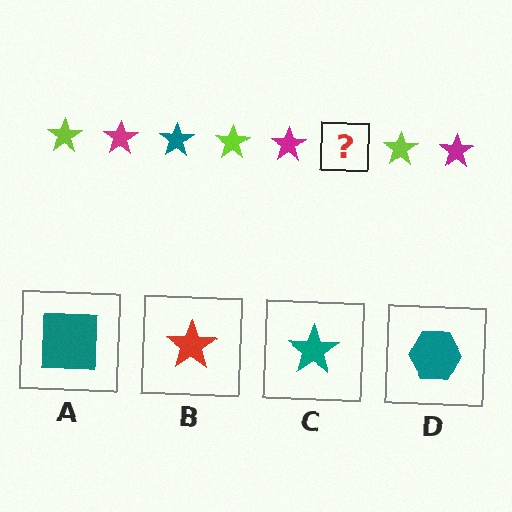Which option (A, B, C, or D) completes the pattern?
C.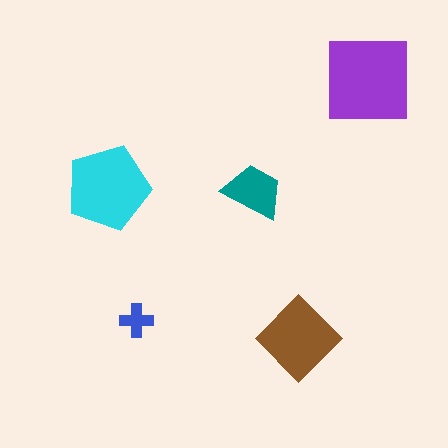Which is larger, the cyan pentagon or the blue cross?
The cyan pentagon.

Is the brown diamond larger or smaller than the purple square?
Smaller.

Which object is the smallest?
The blue cross.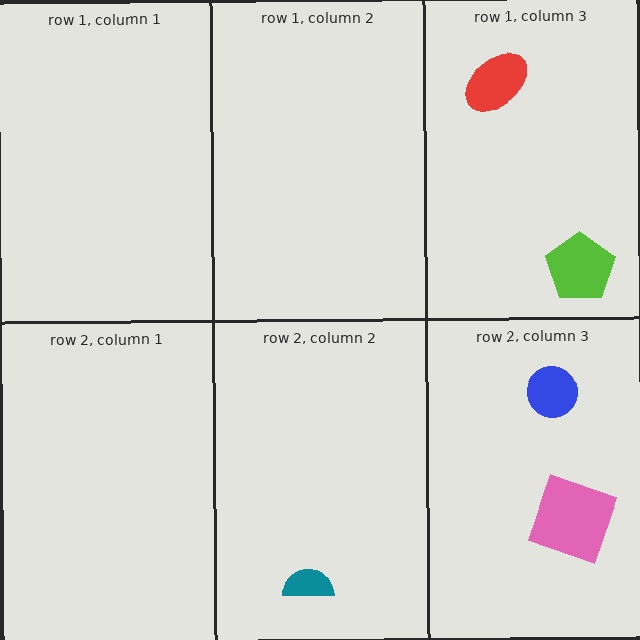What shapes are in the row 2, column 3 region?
The blue circle, the pink square.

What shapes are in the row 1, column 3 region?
The red ellipse, the lime pentagon.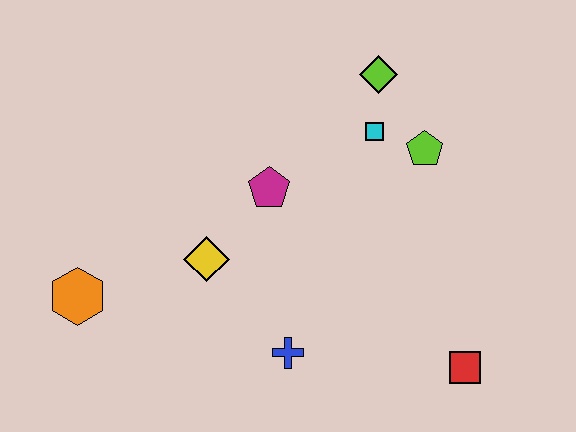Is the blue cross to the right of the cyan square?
No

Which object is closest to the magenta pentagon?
The yellow diamond is closest to the magenta pentagon.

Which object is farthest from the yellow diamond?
The red square is farthest from the yellow diamond.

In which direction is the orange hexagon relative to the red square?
The orange hexagon is to the left of the red square.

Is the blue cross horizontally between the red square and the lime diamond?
No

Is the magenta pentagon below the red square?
No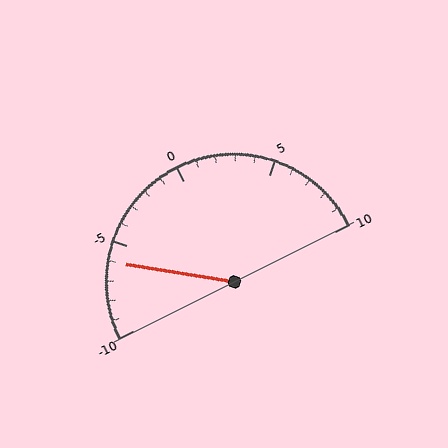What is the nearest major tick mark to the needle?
The nearest major tick mark is -5.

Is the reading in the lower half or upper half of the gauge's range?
The reading is in the lower half of the range (-10 to 10).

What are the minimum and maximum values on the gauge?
The gauge ranges from -10 to 10.